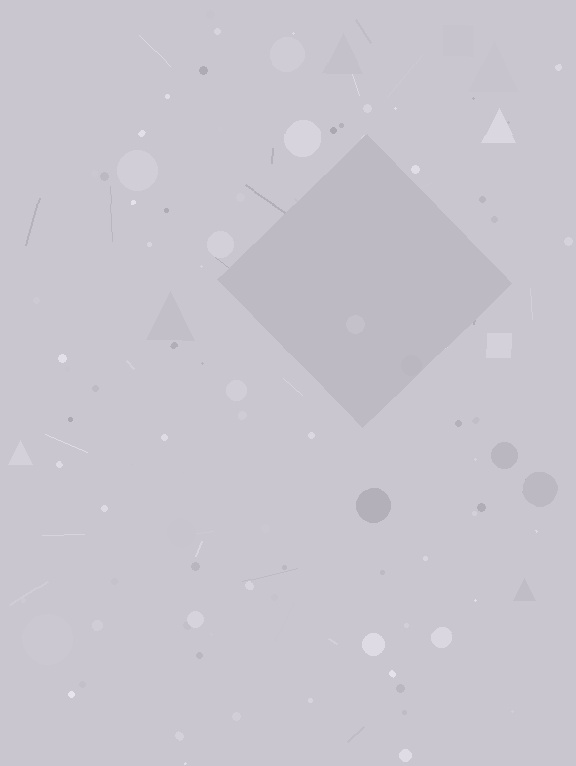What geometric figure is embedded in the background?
A diamond is embedded in the background.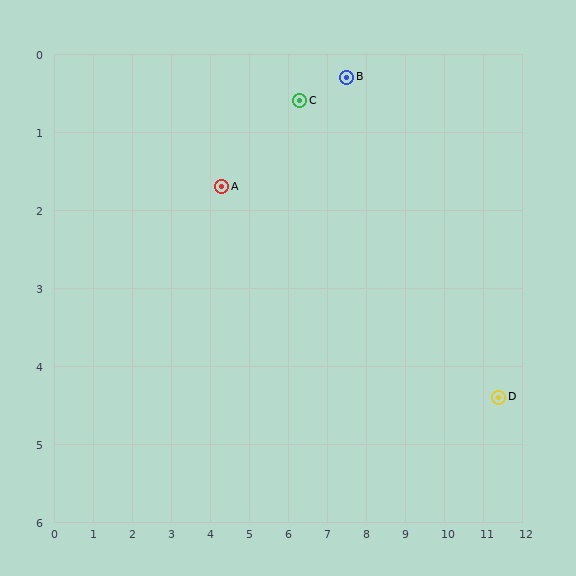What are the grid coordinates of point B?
Point B is at approximately (7.5, 0.3).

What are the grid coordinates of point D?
Point D is at approximately (11.4, 4.4).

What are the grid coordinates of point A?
Point A is at approximately (4.3, 1.7).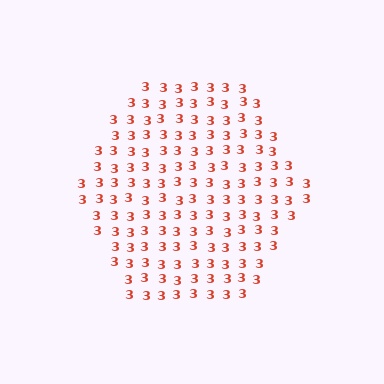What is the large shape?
The large shape is a hexagon.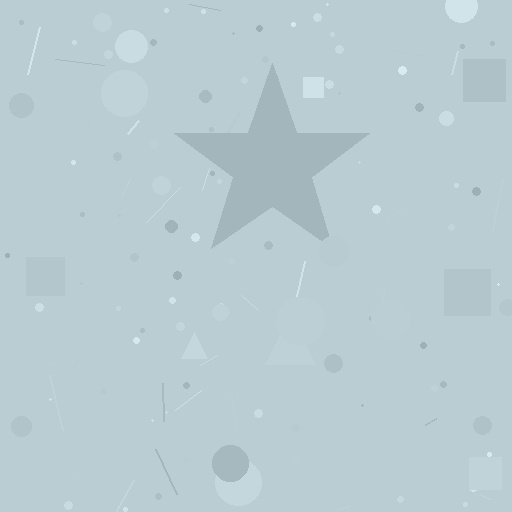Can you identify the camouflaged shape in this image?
The camouflaged shape is a star.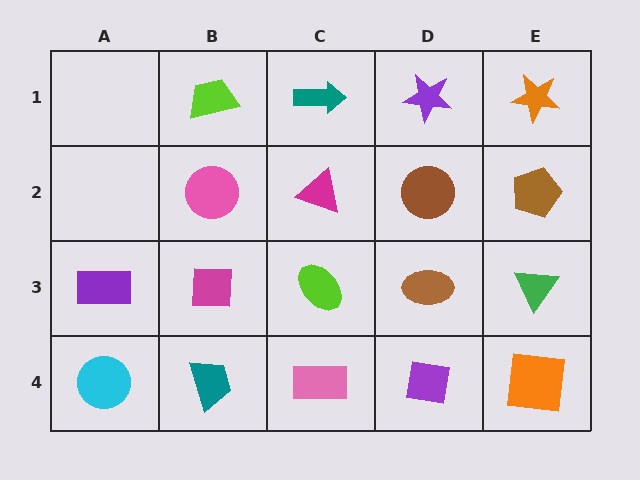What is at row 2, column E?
A brown pentagon.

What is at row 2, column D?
A brown circle.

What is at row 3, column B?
A magenta square.